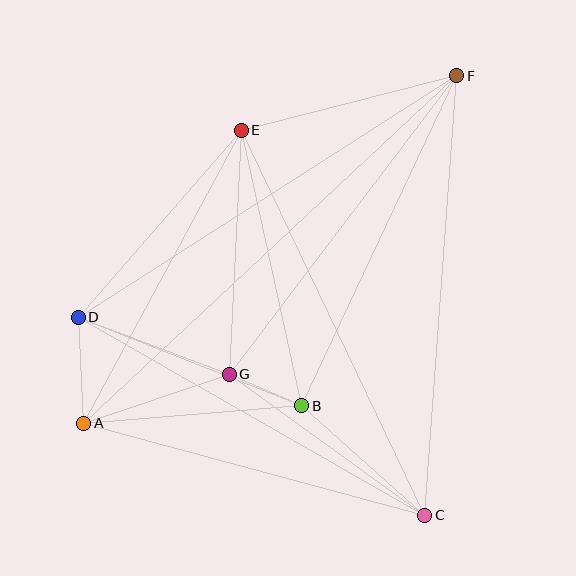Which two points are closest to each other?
Points B and G are closest to each other.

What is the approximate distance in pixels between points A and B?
The distance between A and B is approximately 219 pixels.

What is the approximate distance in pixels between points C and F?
The distance between C and F is approximately 441 pixels.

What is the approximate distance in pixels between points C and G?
The distance between C and G is approximately 241 pixels.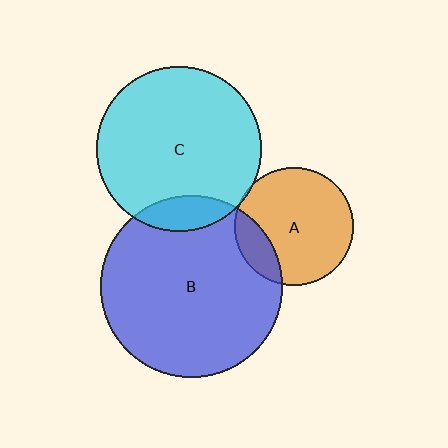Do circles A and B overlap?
Yes.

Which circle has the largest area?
Circle B (blue).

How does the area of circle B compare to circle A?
Approximately 2.4 times.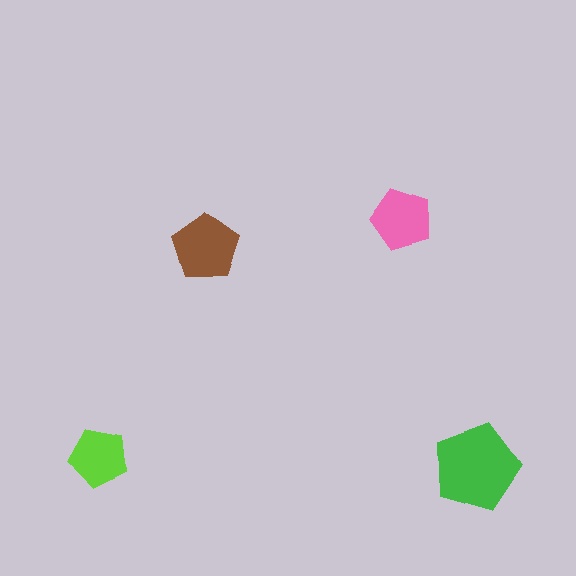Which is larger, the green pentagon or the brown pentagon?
The green one.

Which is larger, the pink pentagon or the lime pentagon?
The pink one.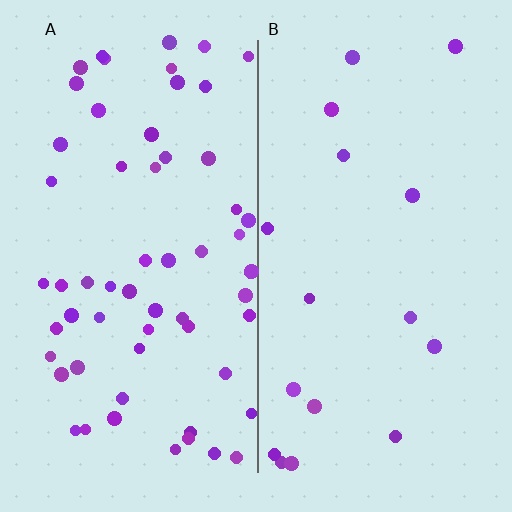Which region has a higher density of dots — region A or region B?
A (the left).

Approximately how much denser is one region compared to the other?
Approximately 3.7× — region A over region B.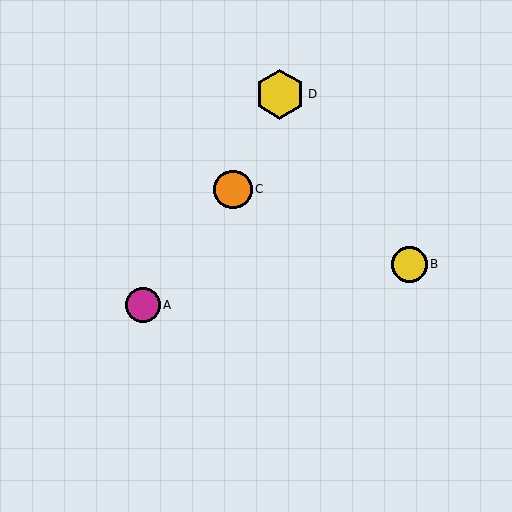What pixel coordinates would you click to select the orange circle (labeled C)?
Click at (233, 189) to select the orange circle C.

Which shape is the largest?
The yellow hexagon (labeled D) is the largest.